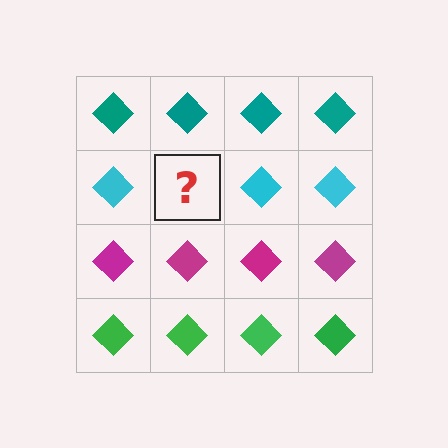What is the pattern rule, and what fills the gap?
The rule is that each row has a consistent color. The gap should be filled with a cyan diamond.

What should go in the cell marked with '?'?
The missing cell should contain a cyan diamond.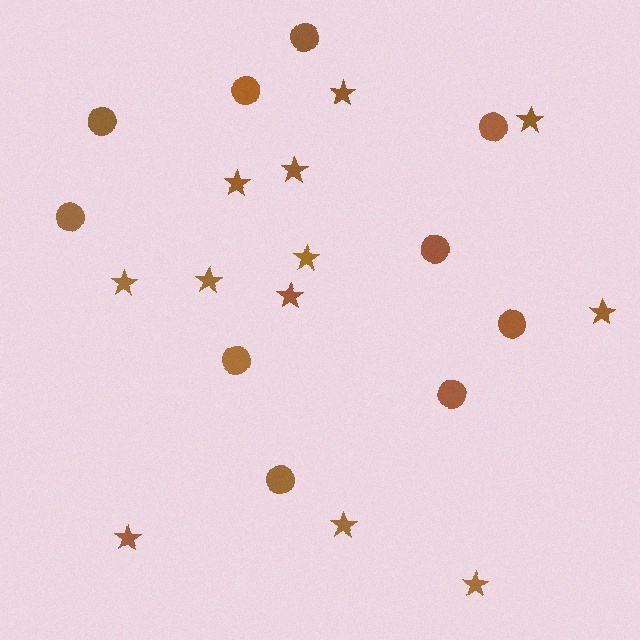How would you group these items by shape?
There are 2 groups: one group of stars (12) and one group of circles (10).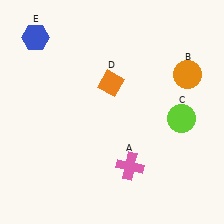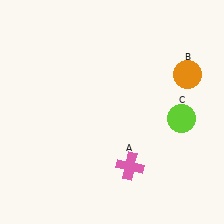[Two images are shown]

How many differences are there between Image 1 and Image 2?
There are 2 differences between the two images.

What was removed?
The blue hexagon (E), the orange diamond (D) were removed in Image 2.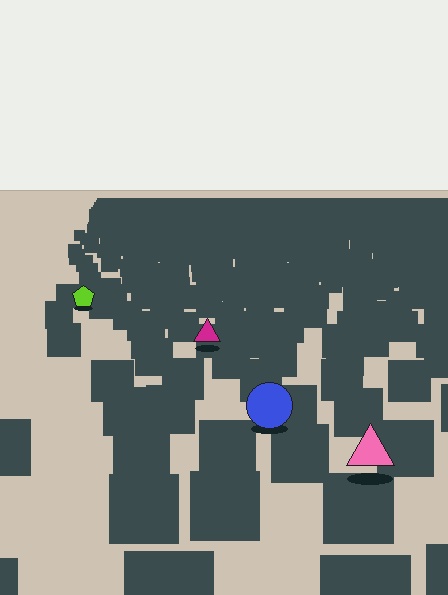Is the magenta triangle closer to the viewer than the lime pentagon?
Yes. The magenta triangle is closer — you can tell from the texture gradient: the ground texture is coarser near it.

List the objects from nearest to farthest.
From nearest to farthest: the pink triangle, the blue circle, the magenta triangle, the lime pentagon.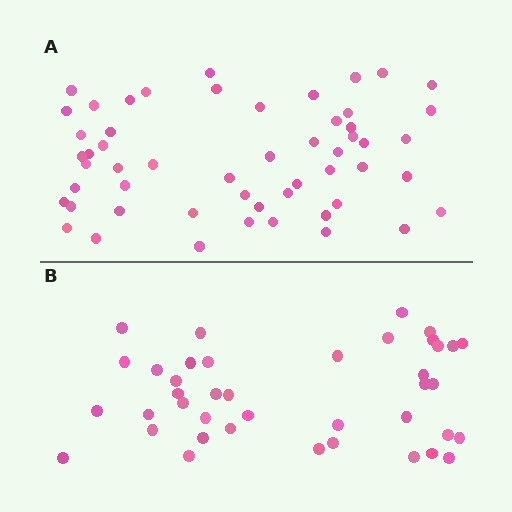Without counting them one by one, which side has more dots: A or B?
Region A (the top region) has more dots.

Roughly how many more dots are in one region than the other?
Region A has approximately 15 more dots than region B.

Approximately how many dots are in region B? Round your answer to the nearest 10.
About 40 dots.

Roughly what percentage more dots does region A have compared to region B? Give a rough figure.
About 35% more.